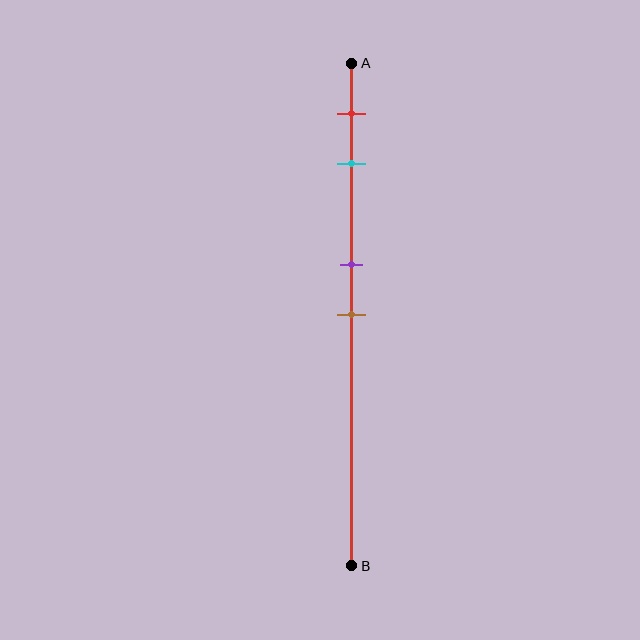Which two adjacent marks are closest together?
The purple and brown marks are the closest adjacent pair.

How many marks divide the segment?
There are 4 marks dividing the segment.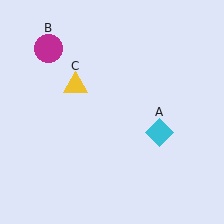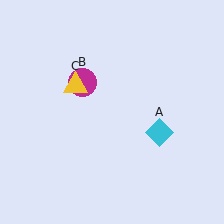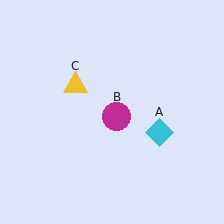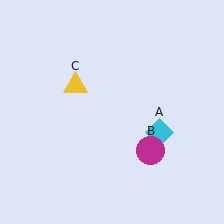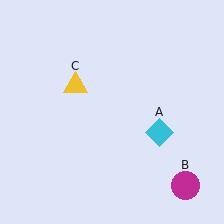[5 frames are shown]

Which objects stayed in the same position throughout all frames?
Cyan diamond (object A) and yellow triangle (object C) remained stationary.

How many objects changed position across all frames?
1 object changed position: magenta circle (object B).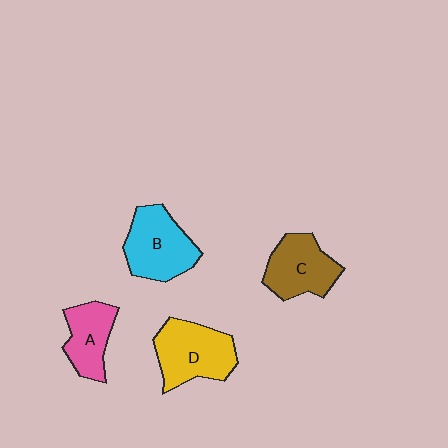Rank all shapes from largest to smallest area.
From largest to smallest: D (yellow), B (cyan), C (brown), A (pink).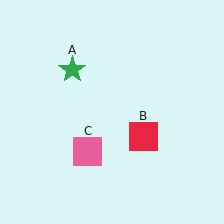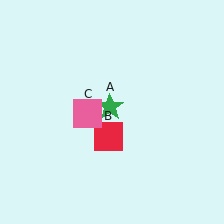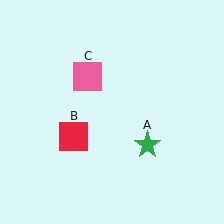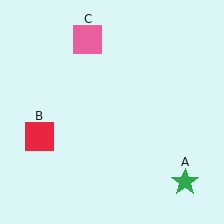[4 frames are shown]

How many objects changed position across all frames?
3 objects changed position: green star (object A), red square (object B), pink square (object C).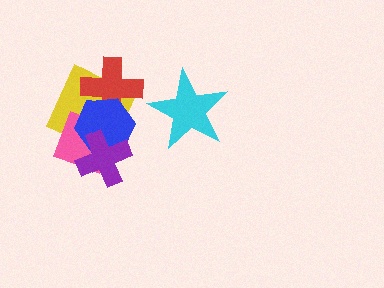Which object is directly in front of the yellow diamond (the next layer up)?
The red cross is directly in front of the yellow diamond.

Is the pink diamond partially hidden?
Yes, it is partially covered by another shape.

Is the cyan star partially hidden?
No, no other shape covers it.